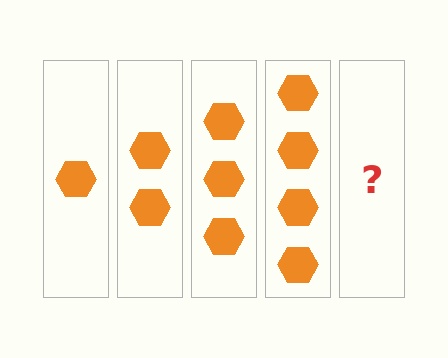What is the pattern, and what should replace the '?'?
The pattern is that each step adds one more hexagon. The '?' should be 5 hexagons.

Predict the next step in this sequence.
The next step is 5 hexagons.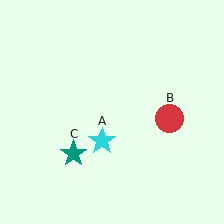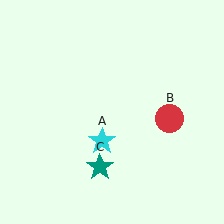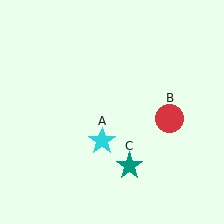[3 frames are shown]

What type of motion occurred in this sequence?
The teal star (object C) rotated counterclockwise around the center of the scene.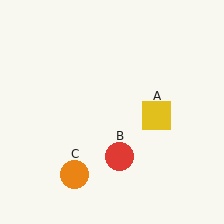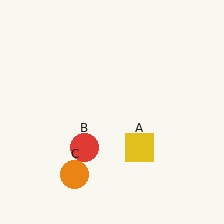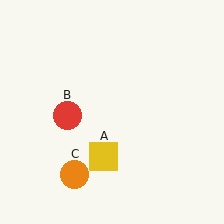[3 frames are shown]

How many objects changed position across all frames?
2 objects changed position: yellow square (object A), red circle (object B).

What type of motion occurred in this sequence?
The yellow square (object A), red circle (object B) rotated clockwise around the center of the scene.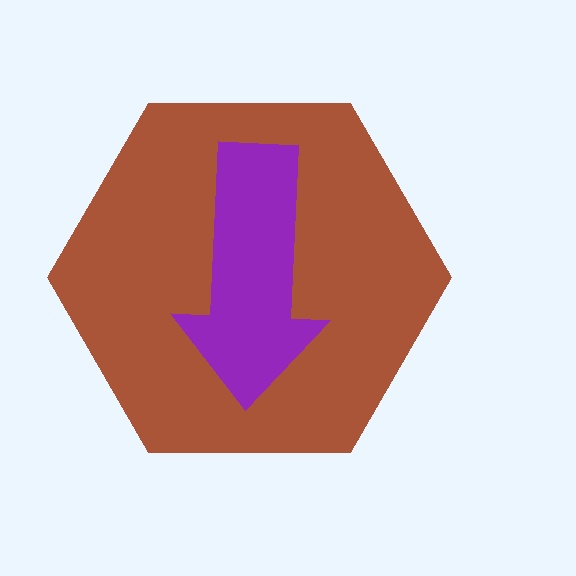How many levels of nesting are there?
2.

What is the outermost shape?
The brown hexagon.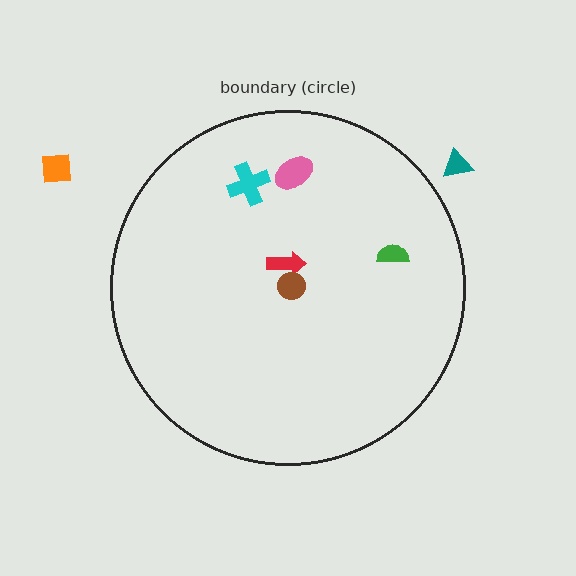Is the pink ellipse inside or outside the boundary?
Inside.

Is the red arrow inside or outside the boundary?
Inside.